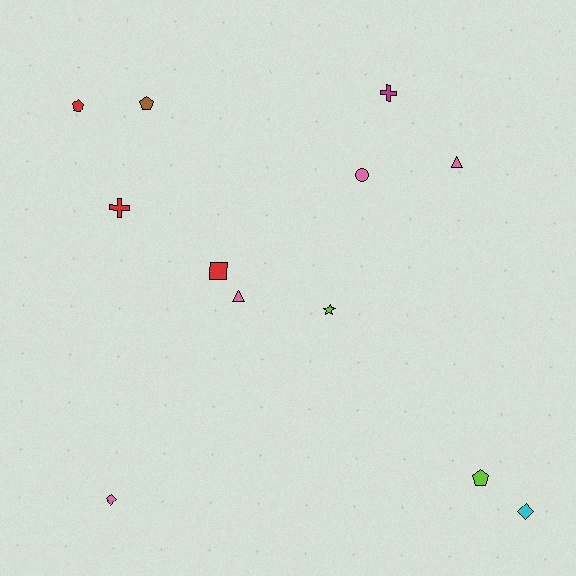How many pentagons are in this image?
There are 3 pentagons.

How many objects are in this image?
There are 12 objects.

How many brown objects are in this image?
There is 1 brown object.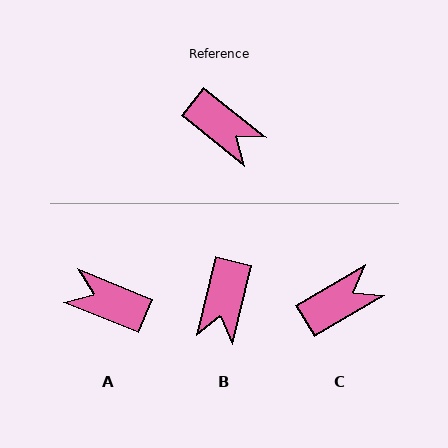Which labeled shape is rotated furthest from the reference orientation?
A, about 163 degrees away.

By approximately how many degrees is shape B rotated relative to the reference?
Approximately 65 degrees clockwise.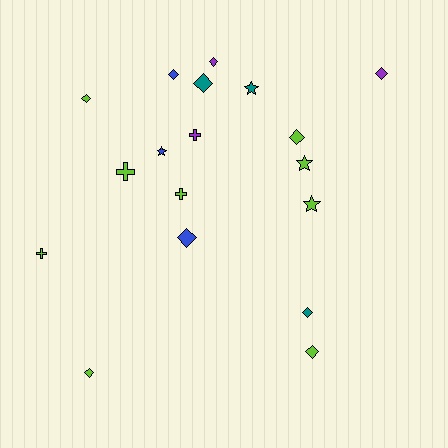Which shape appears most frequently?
Diamond, with 10 objects.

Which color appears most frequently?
Lime, with 9 objects.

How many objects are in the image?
There are 18 objects.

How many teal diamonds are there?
There are 2 teal diamonds.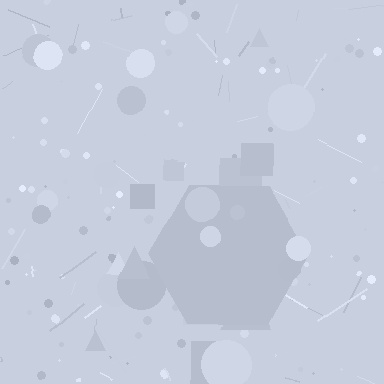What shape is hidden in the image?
A hexagon is hidden in the image.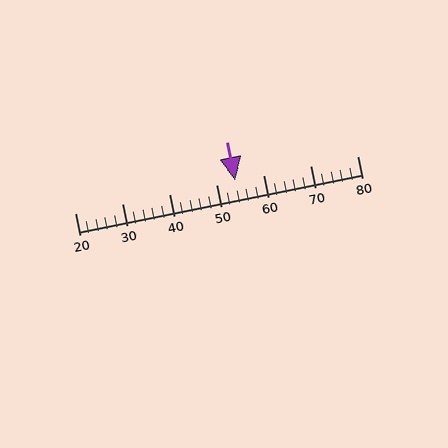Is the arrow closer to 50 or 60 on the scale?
The arrow is closer to 50.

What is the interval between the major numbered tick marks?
The major tick marks are spaced 10 units apart.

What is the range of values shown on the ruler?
The ruler shows values from 20 to 80.